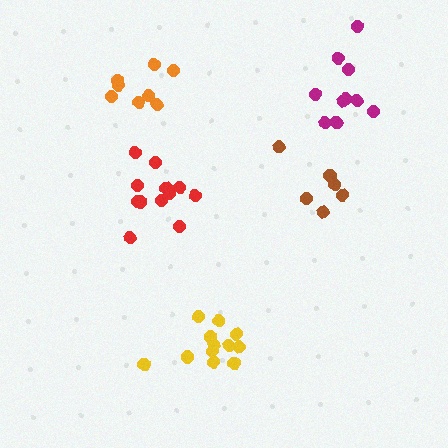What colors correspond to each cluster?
The clusters are colored: orange, yellow, brown, red, magenta.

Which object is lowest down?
The yellow cluster is bottommost.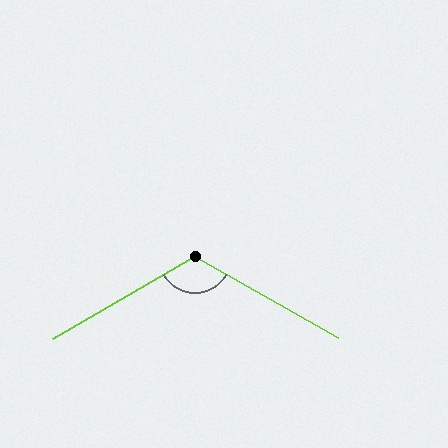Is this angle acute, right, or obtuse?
It is obtuse.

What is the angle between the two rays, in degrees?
Approximately 120 degrees.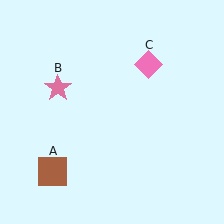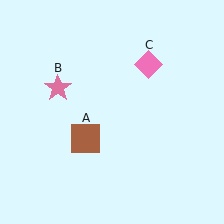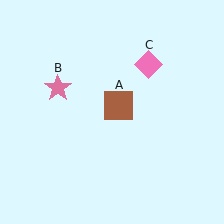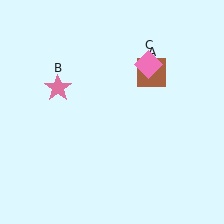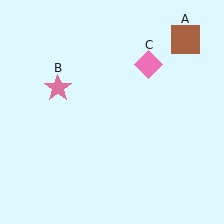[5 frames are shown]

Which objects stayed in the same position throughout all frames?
Pink star (object B) and pink diamond (object C) remained stationary.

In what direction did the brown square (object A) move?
The brown square (object A) moved up and to the right.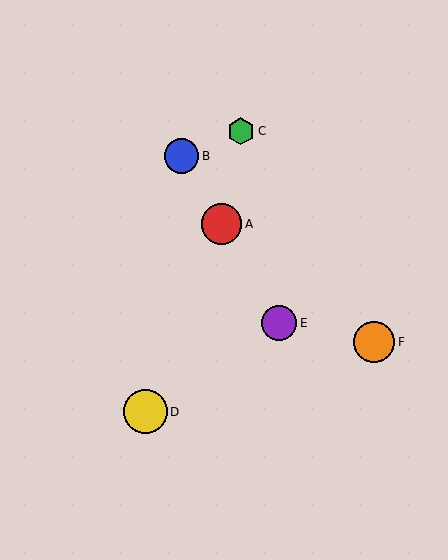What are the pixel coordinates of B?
Object B is at (182, 156).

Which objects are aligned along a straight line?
Objects A, B, E are aligned along a straight line.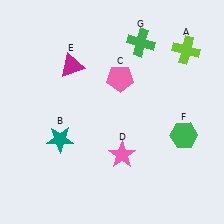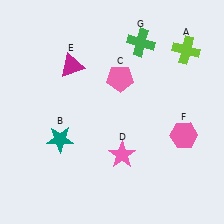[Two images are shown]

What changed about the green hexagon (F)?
In Image 1, F is green. In Image 2, it changed to pink.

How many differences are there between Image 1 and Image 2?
There is 1 difference between the two images.